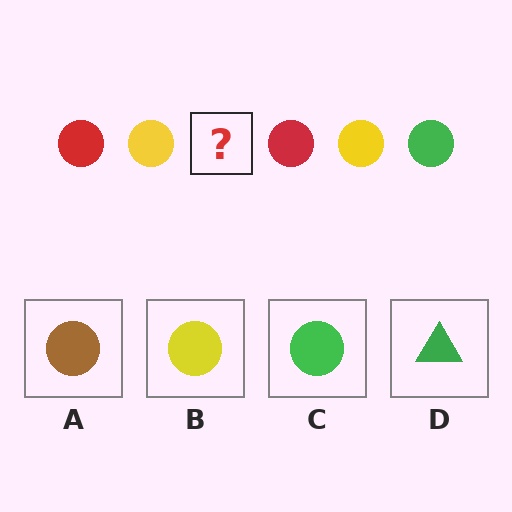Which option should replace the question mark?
Option C.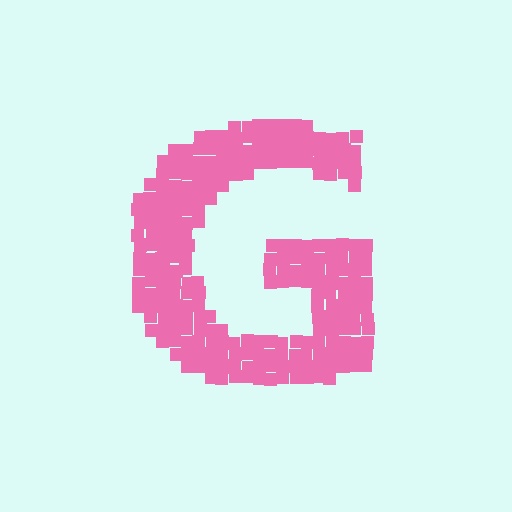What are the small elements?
The small elements are squares.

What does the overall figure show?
The overall figure shows the letter G.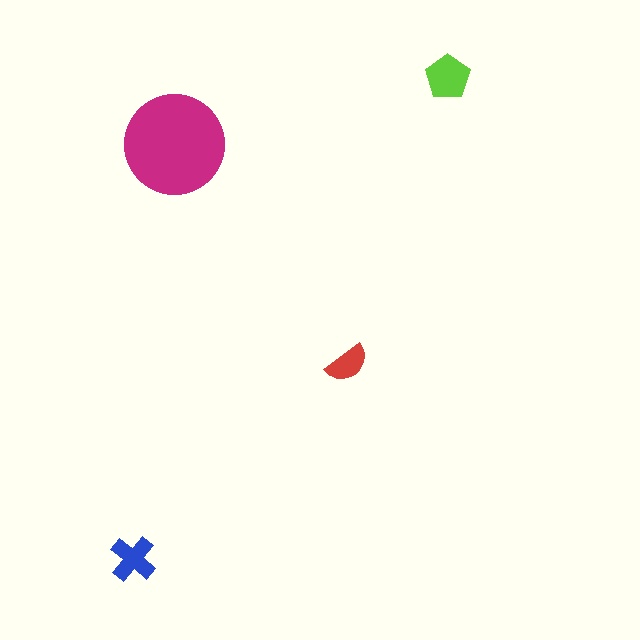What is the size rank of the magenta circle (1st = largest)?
1st.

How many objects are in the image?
There are 4 objects in the image.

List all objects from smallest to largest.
The red semicircle, the blue cross, the lime pentagon, the magenta circle.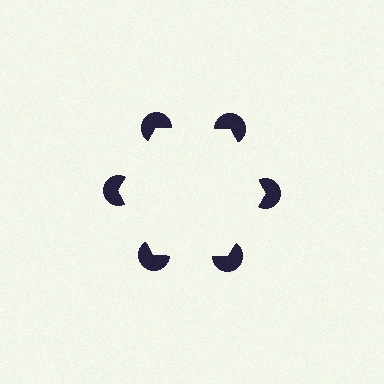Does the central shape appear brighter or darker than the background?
It typically appears slightly brighter than the background, even though no actual brightness change is drawn.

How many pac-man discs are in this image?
There are 6 — one at each vertex of the illusory hexagon.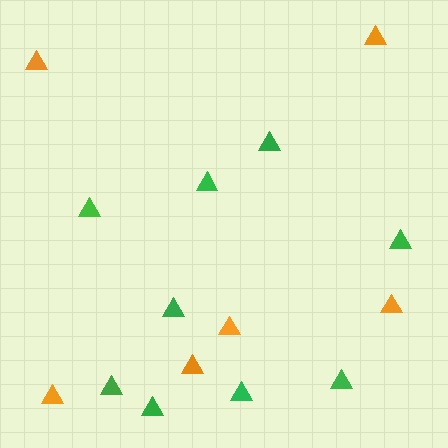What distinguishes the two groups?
There are 2 groups: one group of orange triangles (6) and one group of green triangles (9).